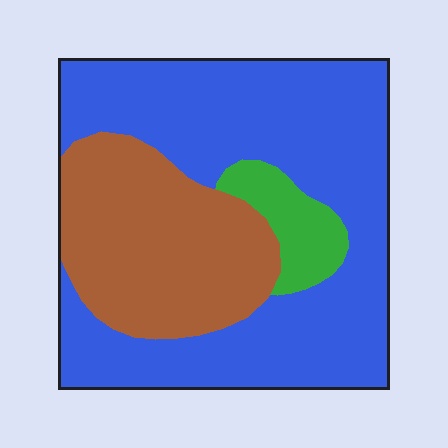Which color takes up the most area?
Blue, at roughly 60%.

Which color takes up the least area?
Green, at roughly 10%.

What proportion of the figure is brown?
Brown covers roughly 30% of the figure.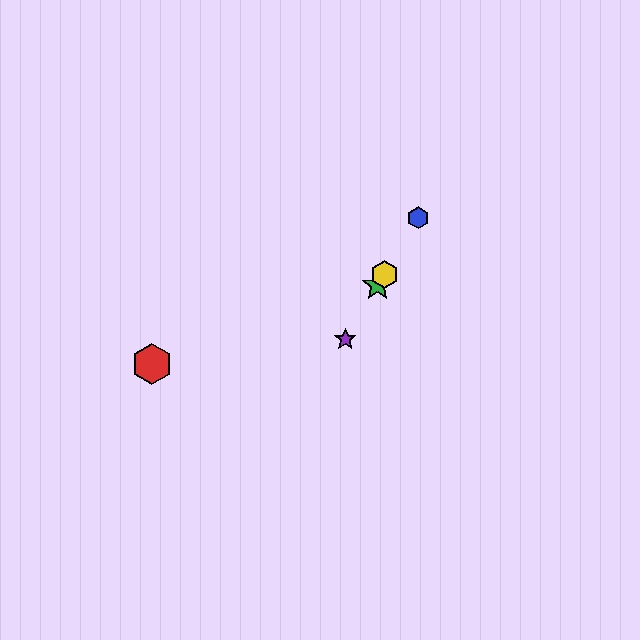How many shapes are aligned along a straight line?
4 shapes (the blue hexagon, the green star, the yellow hexagon, the purple star) are aligned along a straight line.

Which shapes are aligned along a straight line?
The blue hexagon, the green star, the yellow hexagon, the purple star are aligned along a straight line.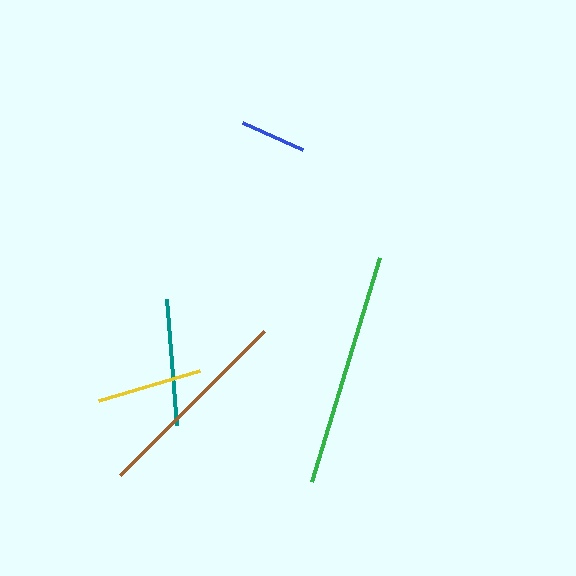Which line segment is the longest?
The green line is the longest at approximately 234 pixels.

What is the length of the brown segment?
The brown segment is approximately 203 pixels long.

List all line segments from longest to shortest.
From longest to shortest: green, brown, teal, yellow, blue.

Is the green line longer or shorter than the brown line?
The green line is longer than the brown line.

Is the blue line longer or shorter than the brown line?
The brown line is longer than the blue line.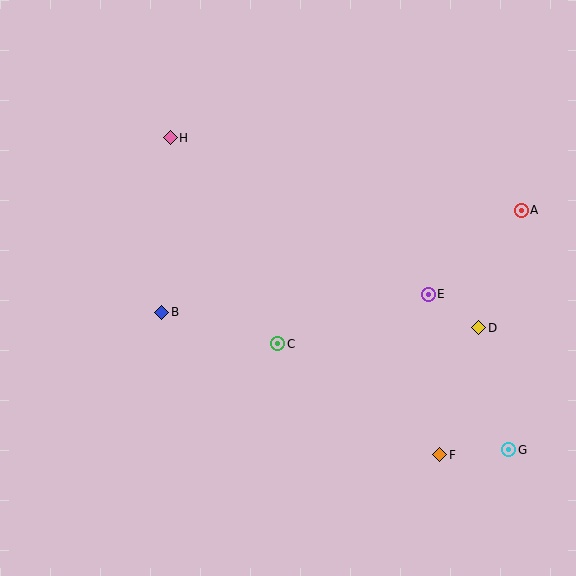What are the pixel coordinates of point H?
Point H is at (170, 138).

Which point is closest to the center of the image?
Point C at (278, 344) is closest to the center.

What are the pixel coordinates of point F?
Point F is at (440, 455).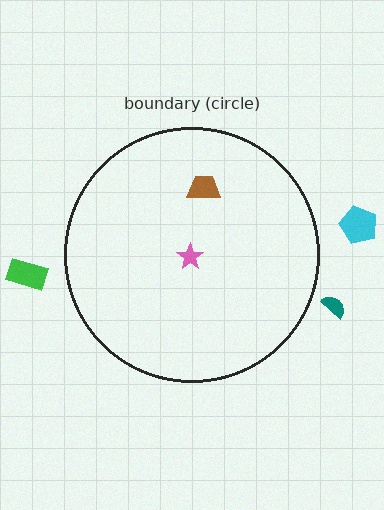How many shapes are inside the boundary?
2 inside, 3 outside.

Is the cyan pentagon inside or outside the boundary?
Outside.